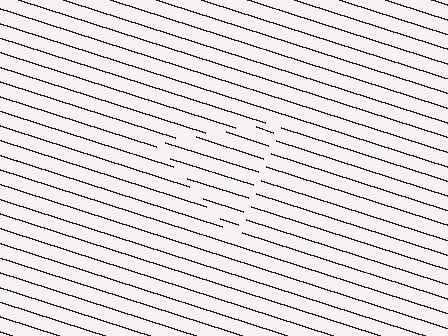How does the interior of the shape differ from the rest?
The interior of the shape contains the same grating, shifted by half a period — the contour is defined by the phase discontinuity where line-ends from the inner and outer gratings abut.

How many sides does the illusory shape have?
3 sides — the line-ends trace a triangle.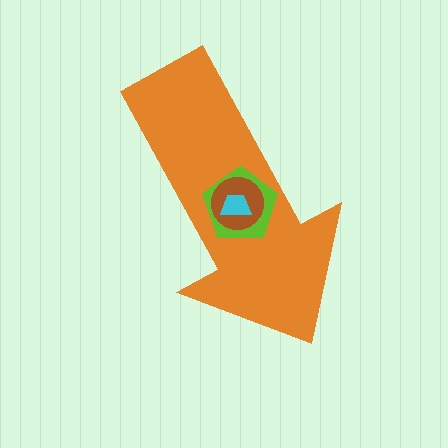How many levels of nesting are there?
4.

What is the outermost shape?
The orange arrow.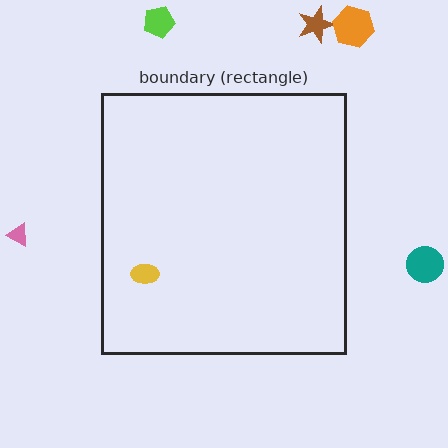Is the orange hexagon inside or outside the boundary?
Outside.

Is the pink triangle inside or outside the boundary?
Outside.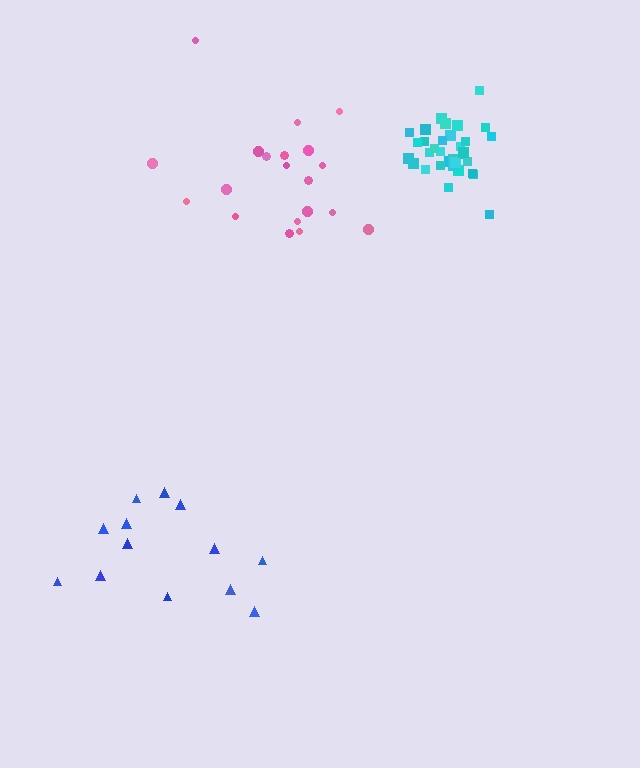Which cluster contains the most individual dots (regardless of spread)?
Cyan (34).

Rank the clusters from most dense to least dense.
cyan, blue, pink.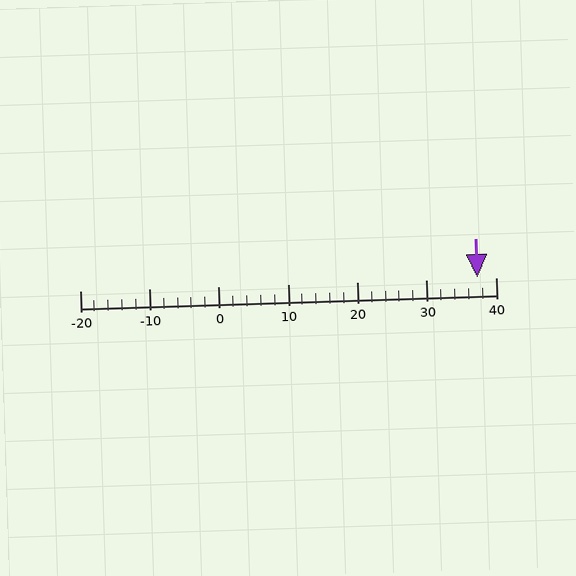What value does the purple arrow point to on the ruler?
The purple arrow points to approximately 37.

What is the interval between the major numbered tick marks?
The major tick marks are spaced 10 units apart.